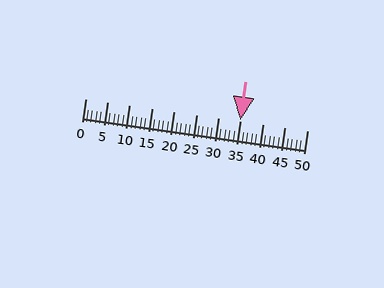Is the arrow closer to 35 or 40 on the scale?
The arrow is closer to 35.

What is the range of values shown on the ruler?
The ruler shows values from 0 to 50.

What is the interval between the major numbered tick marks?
The major tick marks are spaced 5 units apart.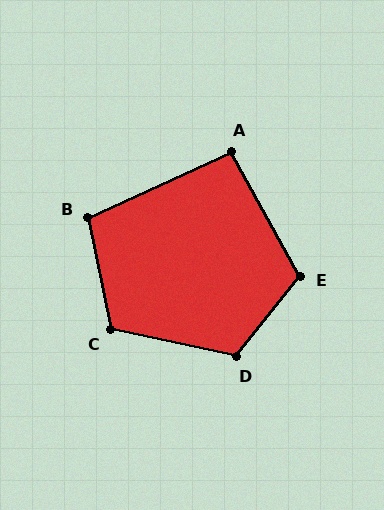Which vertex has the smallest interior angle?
A, at approximately 94 degrees.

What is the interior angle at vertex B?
Approximately 103 degrees (obtuse).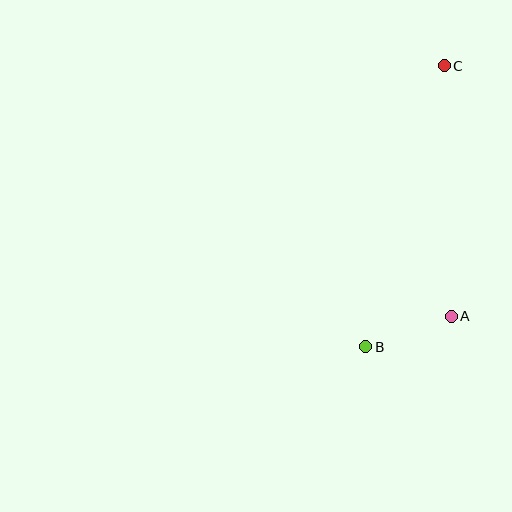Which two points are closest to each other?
Points A and B are closest to each other.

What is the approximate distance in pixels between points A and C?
The distance between A and C is approximately 251 pixels.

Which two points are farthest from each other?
Points B and C are farthest from each other.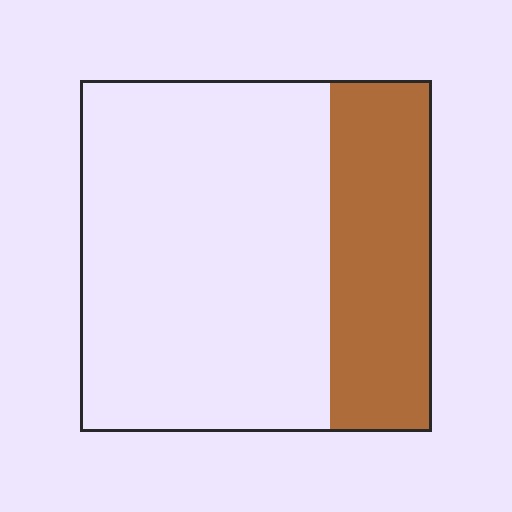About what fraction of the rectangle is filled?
About one quarter (1/4).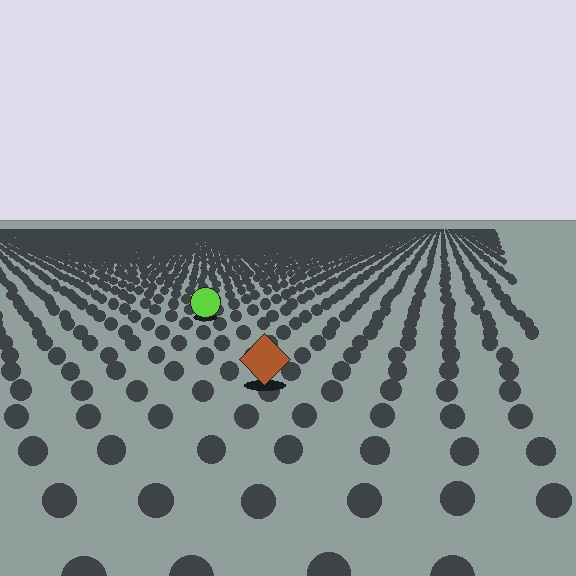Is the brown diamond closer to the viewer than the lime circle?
Yes. The brown diamond is closer — you can tell from the texture gradient: the ground texture is coarser near it.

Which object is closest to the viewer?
The brown diamond is closest. The texture marks near it are larger and more spread out.